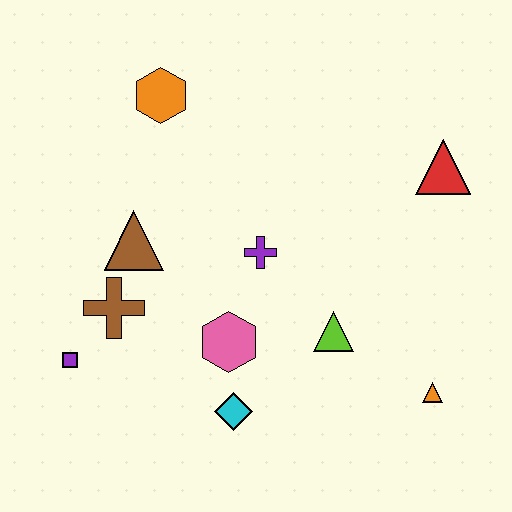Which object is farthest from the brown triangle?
The orange triangle is farthest from the brown triangle.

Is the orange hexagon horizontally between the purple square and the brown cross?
No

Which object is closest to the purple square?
The brown cross is closest to the purple square.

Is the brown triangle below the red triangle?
Yes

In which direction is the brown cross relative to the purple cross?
The brown cross is to the left of the purple cross.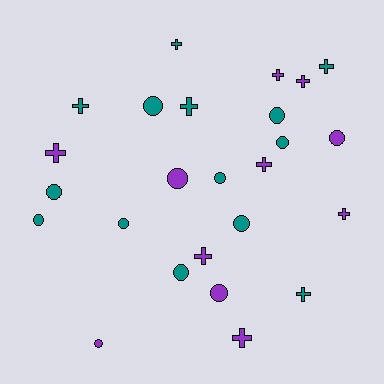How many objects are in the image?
There are 25 objects.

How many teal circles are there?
There are 9 teal circles.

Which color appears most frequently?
Teal, with 14 objects.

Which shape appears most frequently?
Circle, with 13 objects.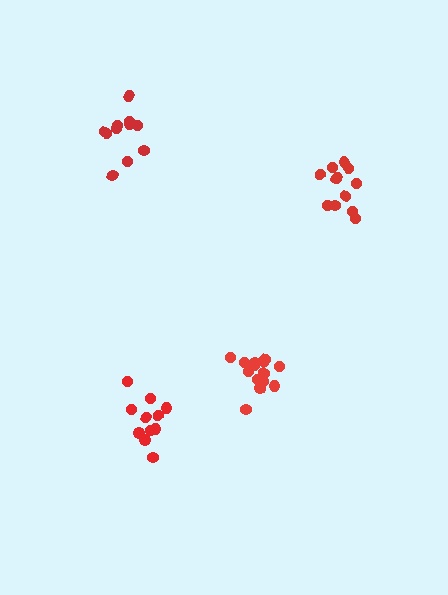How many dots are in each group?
Group 1: 11 dots, Group 2: 11 dots, Group 3: 12 dots, Group 4: 14 dots (48 total).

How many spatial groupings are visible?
There are 4 spatial groupings.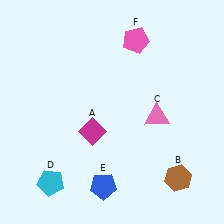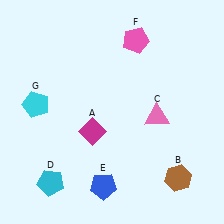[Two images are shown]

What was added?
A cyan pentagon (G) was added in Image 2.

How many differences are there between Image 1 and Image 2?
There is 1 difference between the two images.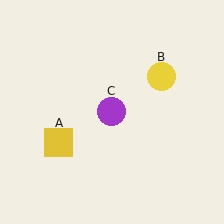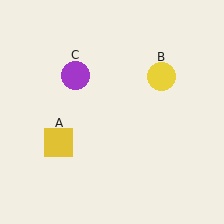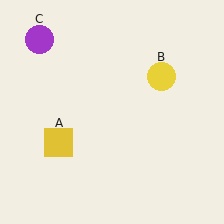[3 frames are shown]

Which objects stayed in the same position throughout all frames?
Yellow square (object A) and yellow circle (object B) remained stationary.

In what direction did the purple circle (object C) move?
The purple circle (object C) moved up and to the left.